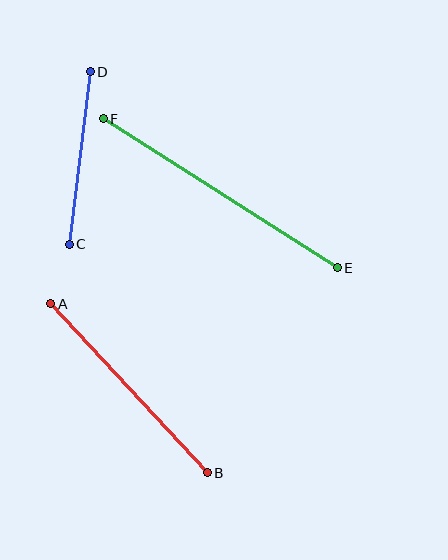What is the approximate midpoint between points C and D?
The midpoint is at approximately (80, 158) pixels.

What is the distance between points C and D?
The distance is approximately 174 pixels.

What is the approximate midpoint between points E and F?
The midpoint is at approximately (220, 193) pixels.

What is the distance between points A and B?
The distance is approximately 230 pixels.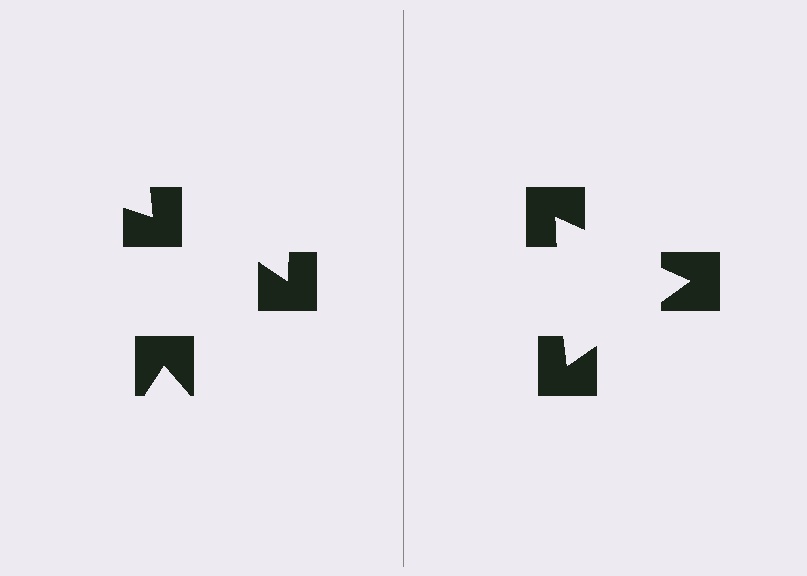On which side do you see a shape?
An illusory triangle appears on the right side. On the left side the wedge cuts are rotated, so no coherent shape forms.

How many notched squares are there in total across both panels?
6 — 3 on each side.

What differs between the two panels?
The notched squares are positioned identically on both sides; only the wedge orientations differ. On the right they align to a triangle; on the left they are misaligned.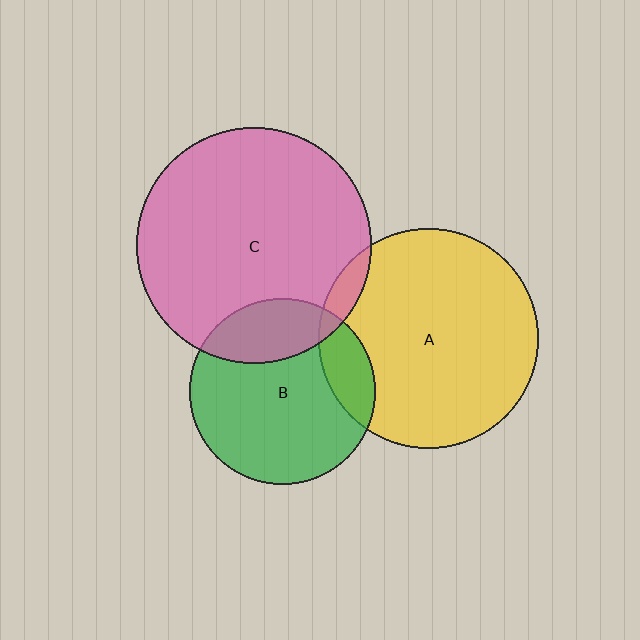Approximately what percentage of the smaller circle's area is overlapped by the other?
Approximately 15%.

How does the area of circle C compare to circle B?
Approximately 1.6 times.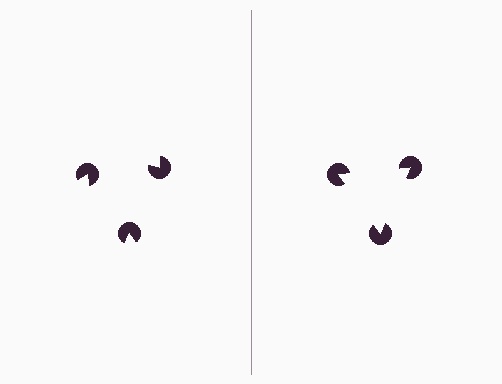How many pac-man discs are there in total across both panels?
6 — 3 on each side.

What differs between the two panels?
The pac-man discs are positioned identically on both sides; only the wedge orientations differ. On the right they align to a triangle; on the left they are misaligned.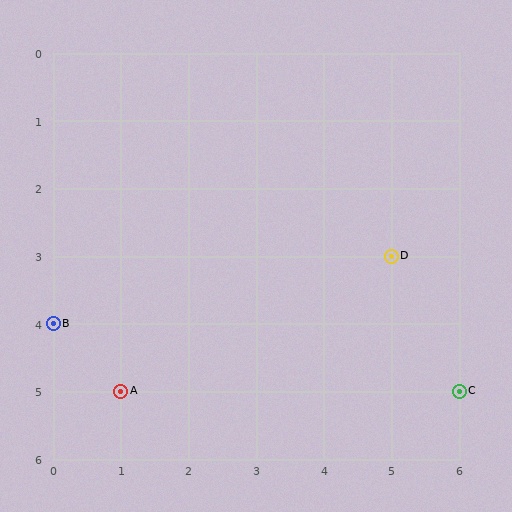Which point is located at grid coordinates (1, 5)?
Point A is at (1, 5).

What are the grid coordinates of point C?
Point C is at grid coordinates (6, 5).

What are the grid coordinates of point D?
Point D is at grid coordinates (5, 3).